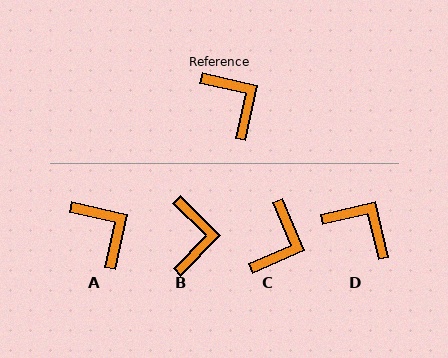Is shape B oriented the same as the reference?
No, it is off by about 32 degrees.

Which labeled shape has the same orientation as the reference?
A.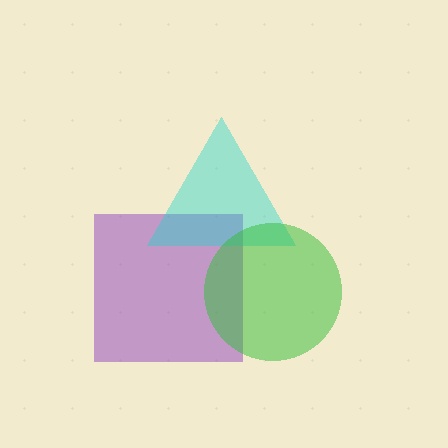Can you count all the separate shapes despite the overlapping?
Yes, there are 3 separate shapes.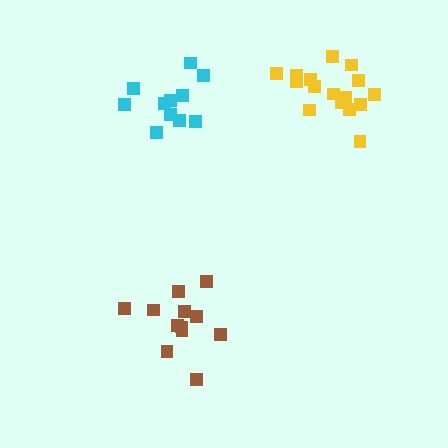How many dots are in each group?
Group 1: 12 dots, Group 2: 11 dots, Group 3: 16 dots (39 total).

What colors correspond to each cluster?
The clusters are colored: brown, cyan, yellow.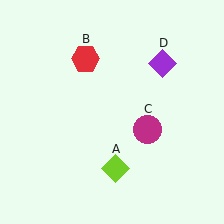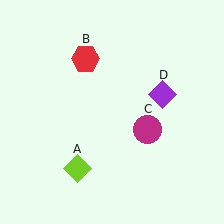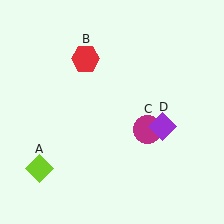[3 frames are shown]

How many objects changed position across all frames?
2 objects changed position: lime diamond (object A), purple diamond (object D).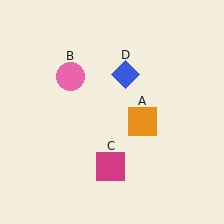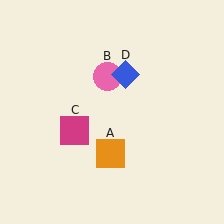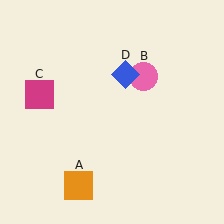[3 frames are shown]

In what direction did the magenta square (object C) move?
The magenta square (object C) moved up and to the left.